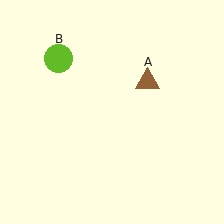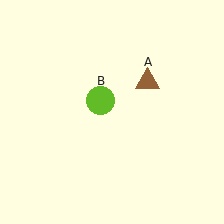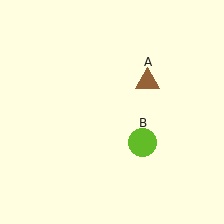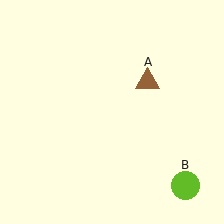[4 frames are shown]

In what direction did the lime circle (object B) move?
The lime circle (object B) moved down and to the right.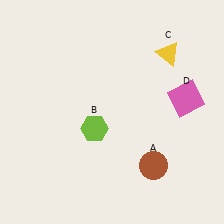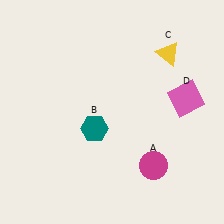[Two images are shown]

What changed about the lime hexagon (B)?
In Image 1, B is lime. In Image 2, it changed to teal.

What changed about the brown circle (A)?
In Image 1, A is brown. In Image 2, it changed to magenta.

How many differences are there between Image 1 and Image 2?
There are 2 differences between the two images.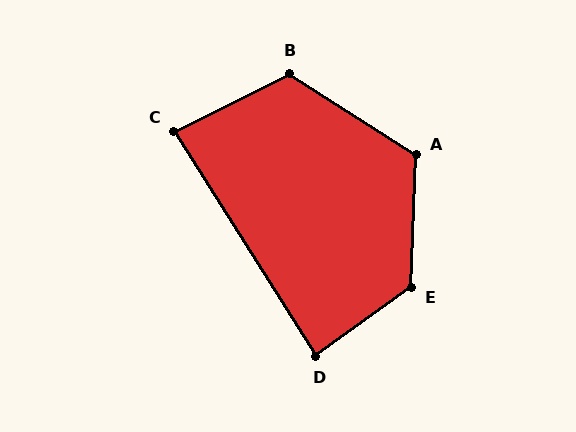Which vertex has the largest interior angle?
E, at approximately 128 degrees.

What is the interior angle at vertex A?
Approximately 120 degrees (obtuse).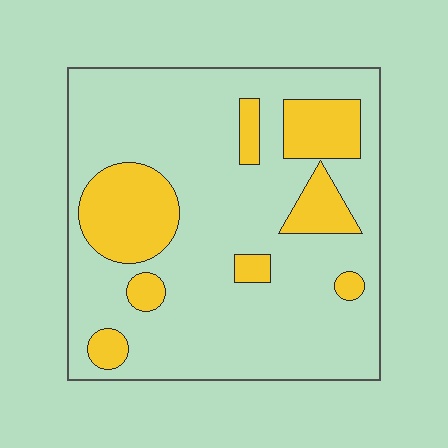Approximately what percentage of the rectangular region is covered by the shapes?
Approximately 20%.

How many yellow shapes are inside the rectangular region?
8.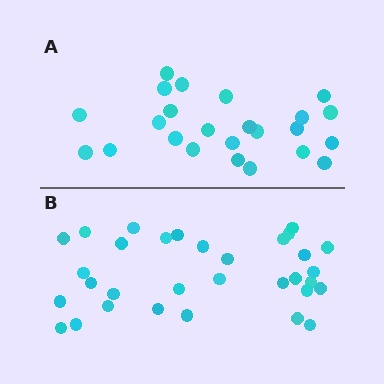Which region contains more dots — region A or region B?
Region B (the bottom region) has more dots.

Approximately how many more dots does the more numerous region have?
Region B has roughly 8 or so more dots than region A.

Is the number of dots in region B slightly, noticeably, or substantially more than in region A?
Region B has noticeably more, but not dramatically so. The ratio is roughly 1.3 to 1.